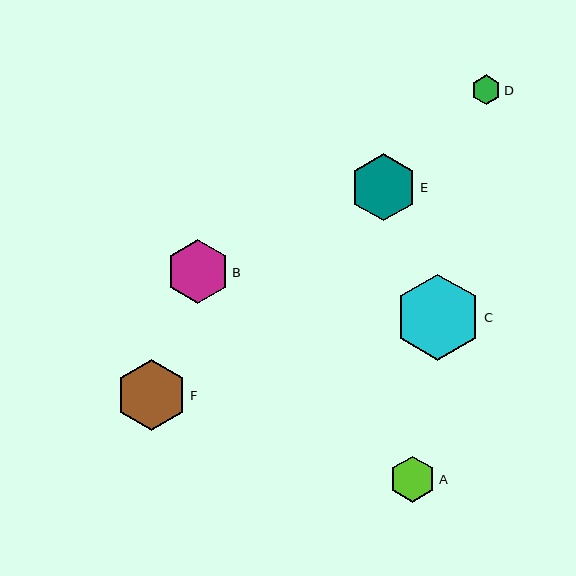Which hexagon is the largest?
Hexagon C is the largest with a size of approximately 86 pixels.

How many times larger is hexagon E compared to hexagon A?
Hexagon E is approximately 1.4 times the size of hexagon A.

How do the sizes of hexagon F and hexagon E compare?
Hexagon F and hexagon E are approximately the same size.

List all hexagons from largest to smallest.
From largest to smallest: C, F, E, B, A, D.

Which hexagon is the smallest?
Hexagon D is the smallest with a size of approximately 30 pixels.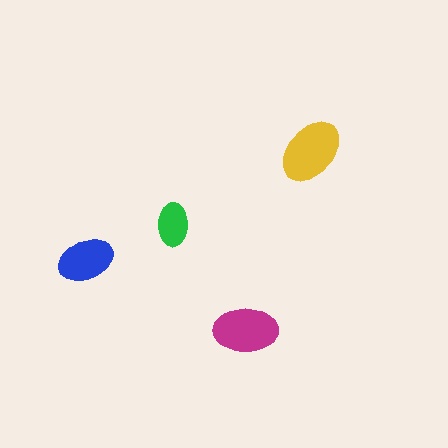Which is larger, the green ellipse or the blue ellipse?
The blue one.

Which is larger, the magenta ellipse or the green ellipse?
The magenta one.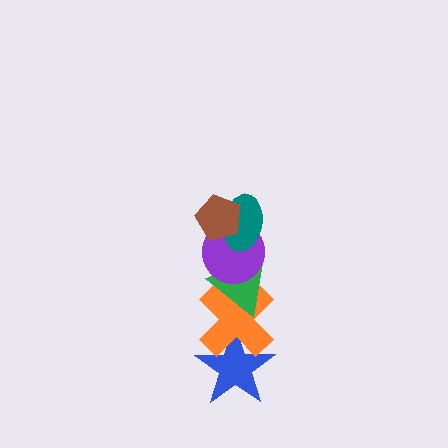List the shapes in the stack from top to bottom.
From top to bottom: the brown pentagon, the teal ellipse, the purple circle, the green triangle, the orange cross, the blue star.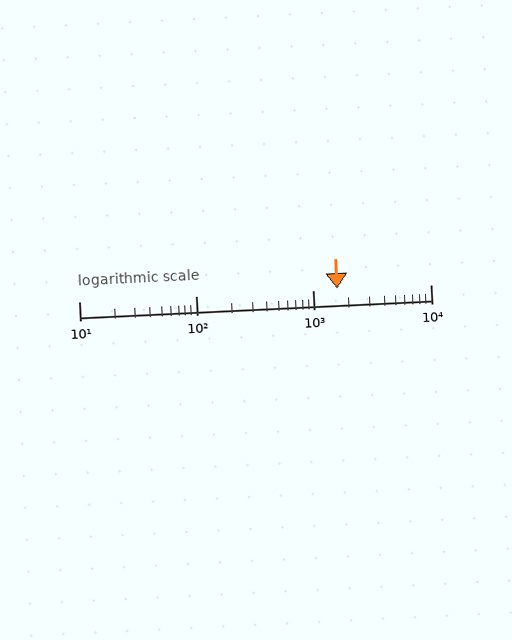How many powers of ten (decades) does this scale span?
The scale spans 3 decades, from 10 to 10000.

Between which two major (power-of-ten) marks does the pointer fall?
The pointer is between 1000 and 10000.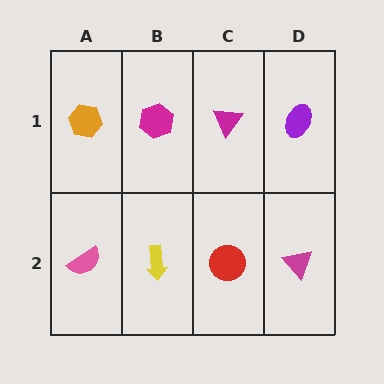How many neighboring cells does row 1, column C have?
3.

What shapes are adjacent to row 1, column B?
A yellow arrow (row 2, column B), an orange hexagon (row 1, column A), a magenta triangle (row 1, column C).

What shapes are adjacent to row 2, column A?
An orange hexagon (row 1, column A), a yellow arrow (row 2, column B).